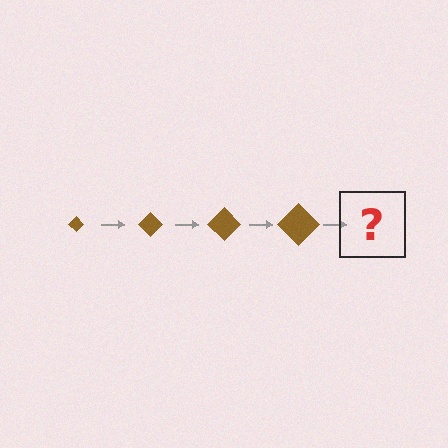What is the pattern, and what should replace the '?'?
The pattern is that the diamond gets progressively larger each step. The '?' should be a brown diamond, larger than the previous one.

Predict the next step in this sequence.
The next step is a brown diamond, larger than the previous one.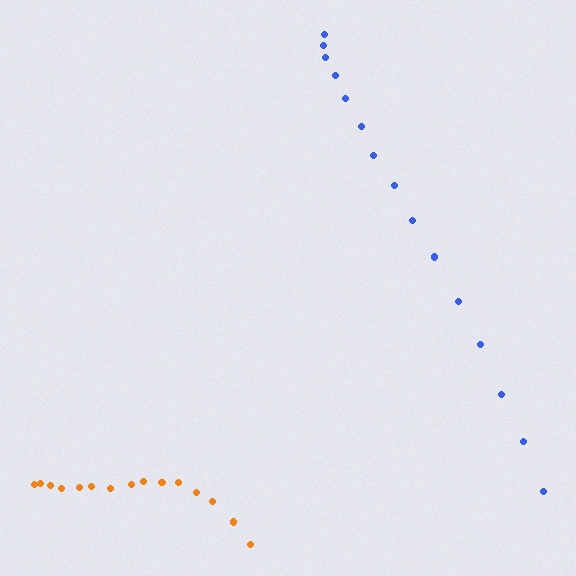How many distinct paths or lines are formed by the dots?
There are 2 distinct paths.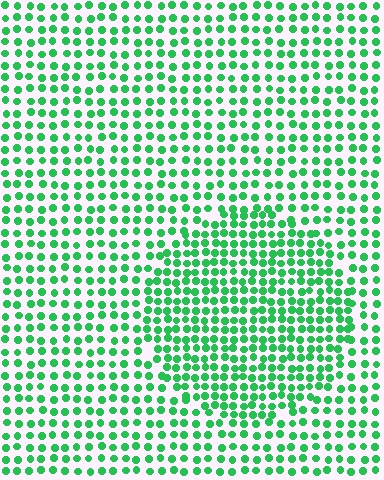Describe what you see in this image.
The image contains small green elements arranged at two different densities. A circle-shaped region is visible where the elements are more densely packed than the surrounding area.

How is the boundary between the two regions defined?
The boundary is defined by a change in element density (approximately 1.6x ratio). All elements are the same color, size, and shape.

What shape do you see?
I see a circle.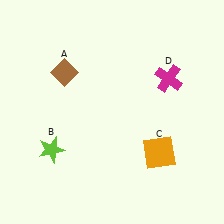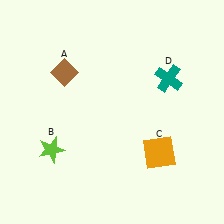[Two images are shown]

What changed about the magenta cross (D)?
In Image 1, D is magenta. In Image 2, it changed to teal.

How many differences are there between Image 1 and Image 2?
There is 1 difference between the two images.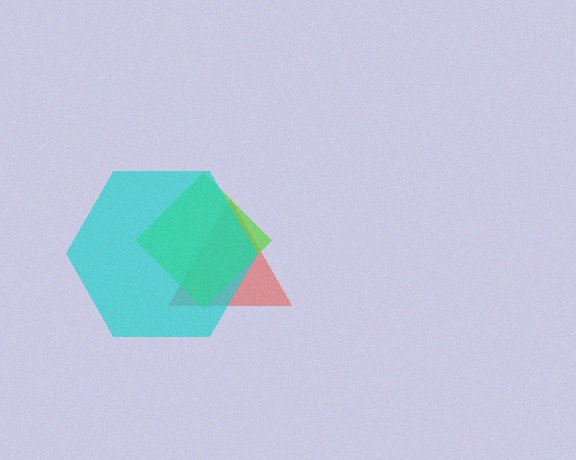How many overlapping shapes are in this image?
There are 3 overlapping shapes in the image.